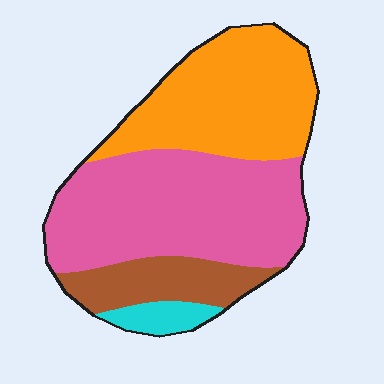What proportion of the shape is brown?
Brown covers about 15% of the shape.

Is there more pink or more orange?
Pink.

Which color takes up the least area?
Cyan, at roughly 5%.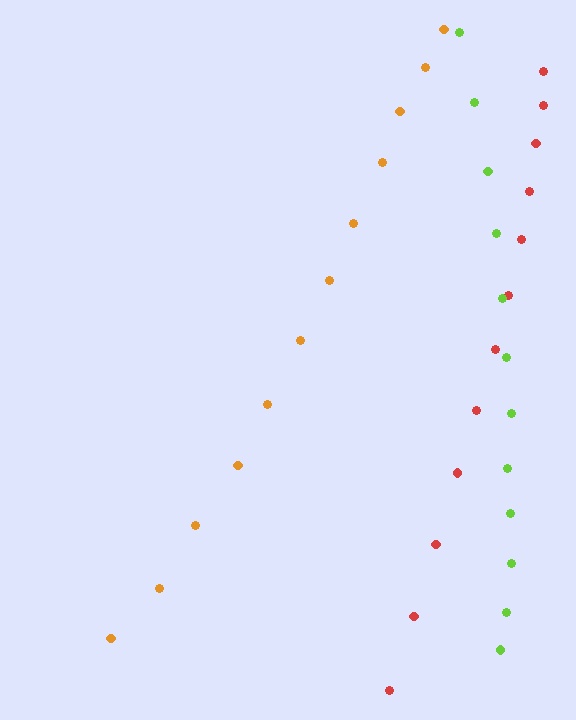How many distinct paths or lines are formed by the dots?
There are 3 distinct paths.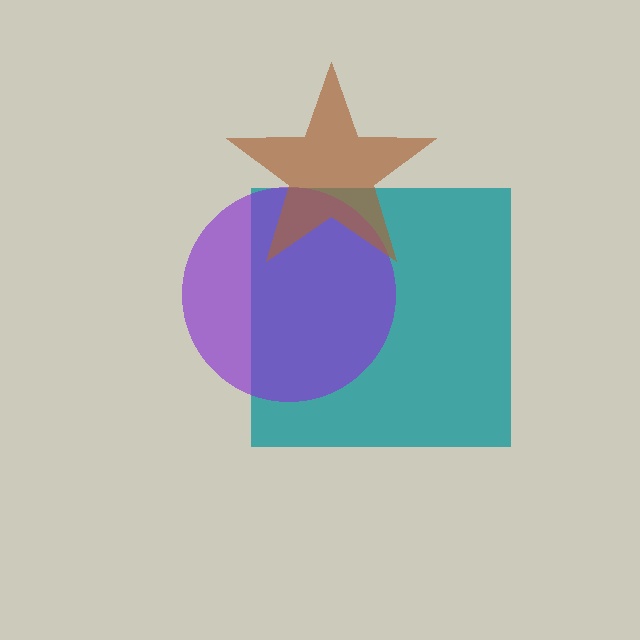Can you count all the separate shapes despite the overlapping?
Yes, there are 3 separate shapes.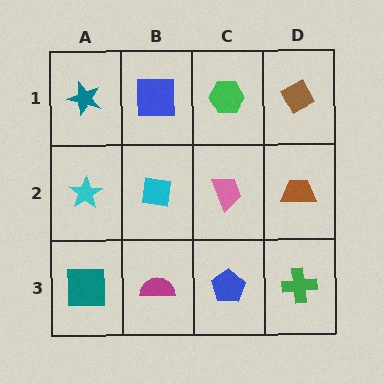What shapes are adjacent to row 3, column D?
A brown trapezoid (row 2, column D), a blue pentagon (row 3, column C).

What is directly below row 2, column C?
A blue pentagon.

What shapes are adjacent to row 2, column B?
A blue square (row 1, column B), a magenta semicircle (row 3, column B), a cyan star (row 2, column A), a pink trapezoid (row 2, column C).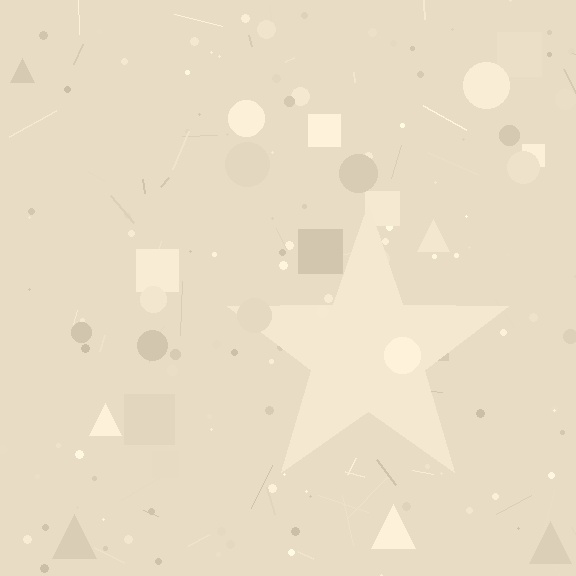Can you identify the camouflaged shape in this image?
The camouflaged shape is a star.